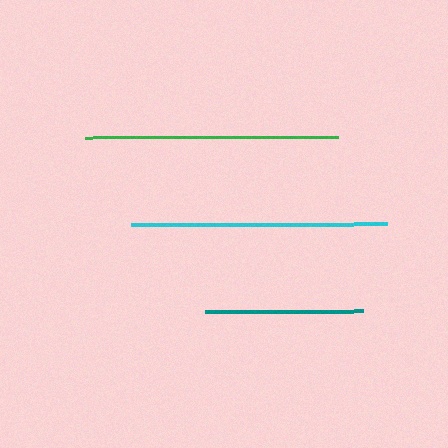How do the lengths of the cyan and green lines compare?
The cyan and green lines are approximately the same length.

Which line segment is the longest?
The cyan line is the longest at approximately 256 pixels.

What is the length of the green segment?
The green segment is approximately 253 pixels long.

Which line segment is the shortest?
The teal line is the shortest at approximately 158 pixels.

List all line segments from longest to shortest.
From longest to shortest: cyan, green, teal.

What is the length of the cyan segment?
The cyan segment is approximately 256 pixels long.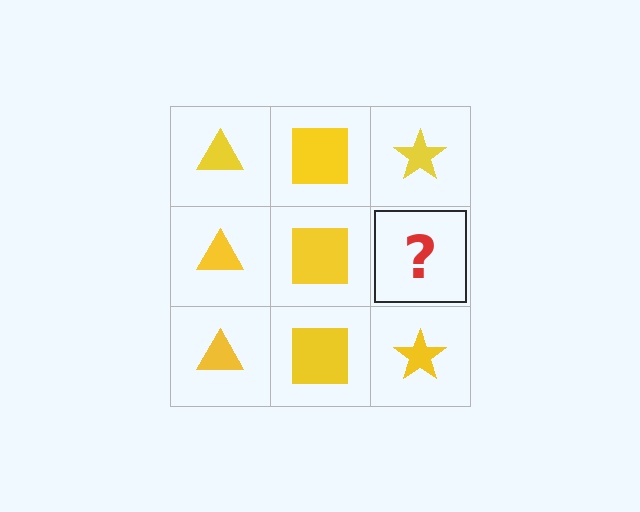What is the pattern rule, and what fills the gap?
The rule is that each column has a consistent shape. The gap should be filled with a yellow star.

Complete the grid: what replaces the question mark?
The question mark should be replaced with a yellow star.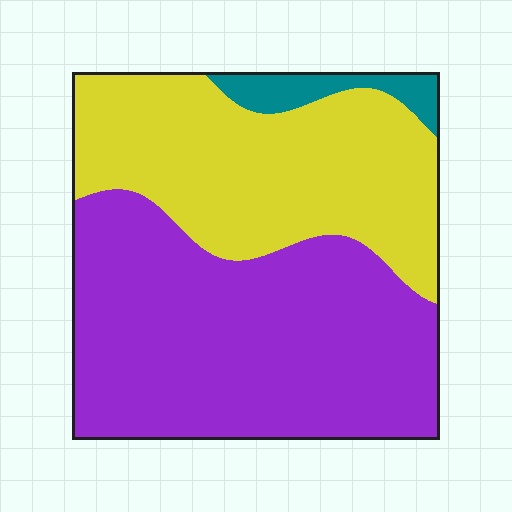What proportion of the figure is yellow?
Yellow covers 40% of the figure.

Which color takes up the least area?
Teal, at roughly 5%.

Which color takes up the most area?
Purple, at roughly 55%.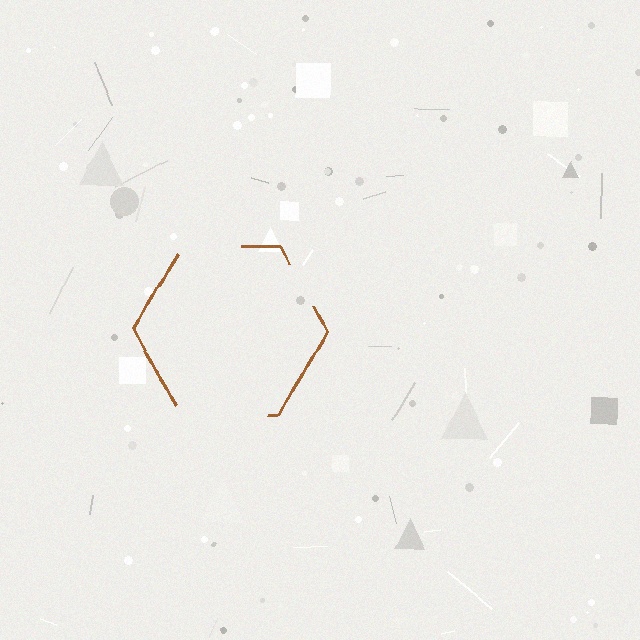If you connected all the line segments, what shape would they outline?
They would outline a hexagon.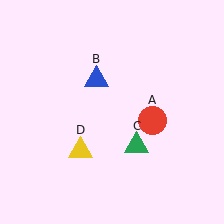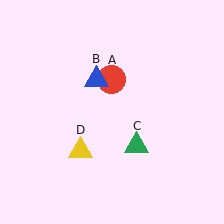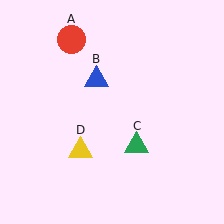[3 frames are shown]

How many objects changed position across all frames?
1 object changed position: red circle (object A).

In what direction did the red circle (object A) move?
The red circle (object A) moved up and to the left.